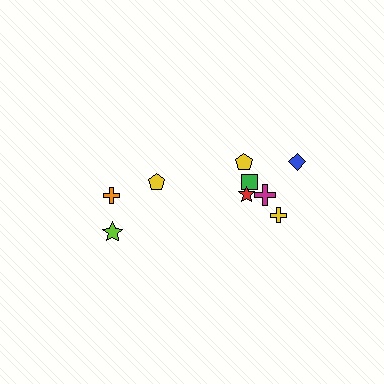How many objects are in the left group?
There are 3 objects.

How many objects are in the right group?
There are 6 objects.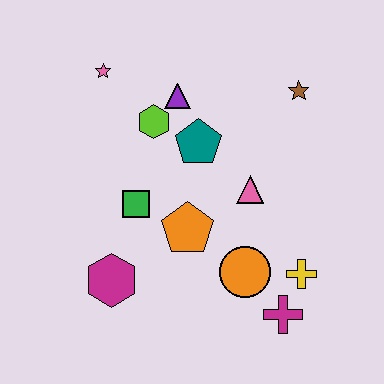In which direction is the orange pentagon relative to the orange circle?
The orange pentagon is to the left of the orange circle.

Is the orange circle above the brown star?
No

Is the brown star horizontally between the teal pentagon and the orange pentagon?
No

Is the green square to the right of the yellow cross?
No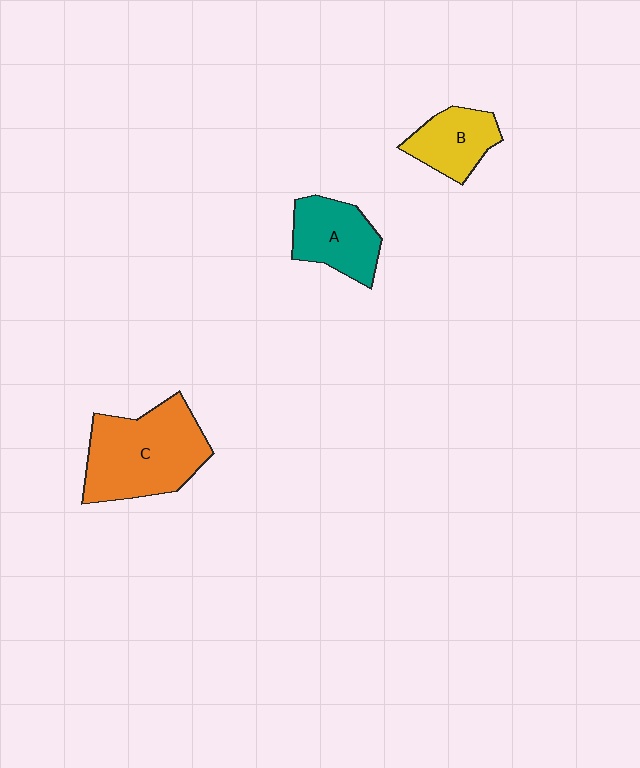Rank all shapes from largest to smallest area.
From largest to smallest: C (orange), A (teal), B (yellow).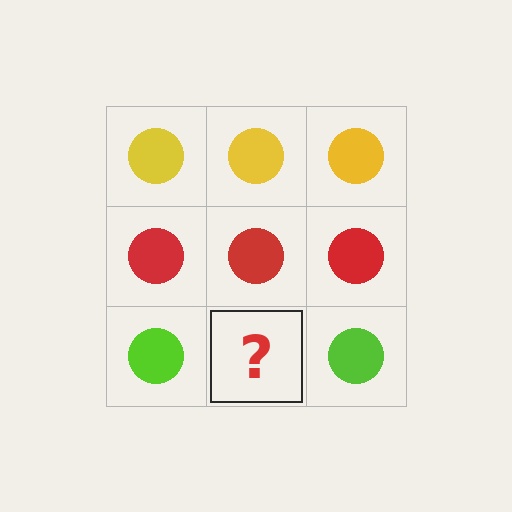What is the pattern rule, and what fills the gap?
The rule is that each row has a consistent color. The gap should be filled with a lime circle.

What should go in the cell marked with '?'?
The missing cell should contain a lime circle.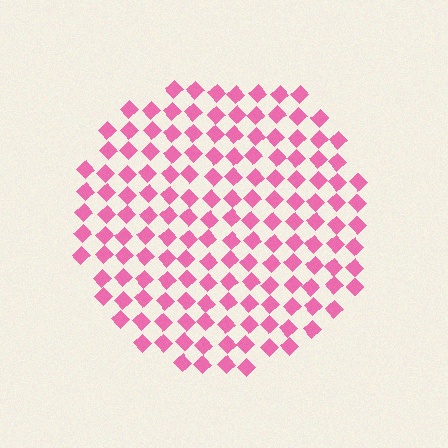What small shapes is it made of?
It is made of small diamonds.